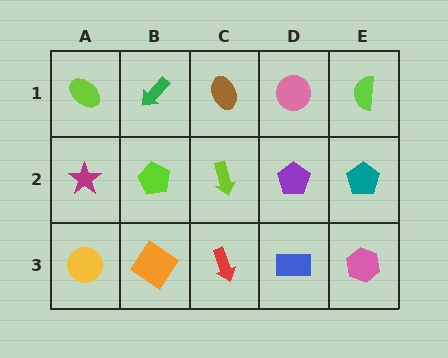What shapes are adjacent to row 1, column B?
A lime pentagon (row 2, column B), a lime ellipse (row 1, column A), a brown ellipse (row 1, column C).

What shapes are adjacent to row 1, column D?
A purple pentagon (row 2, column D), a brown ellipse (row 1, column C), a lime semicircle (row 1, column E).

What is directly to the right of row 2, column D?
A teal pentagon.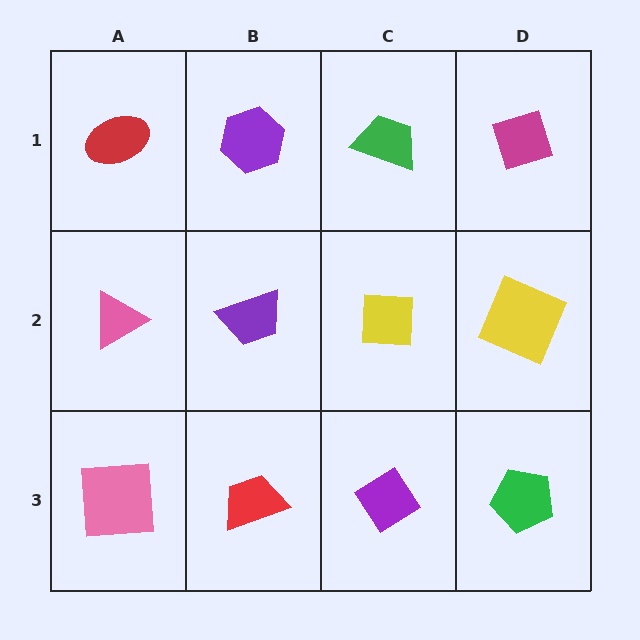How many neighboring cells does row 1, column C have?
3.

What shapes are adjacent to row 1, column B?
A purple trapezoid (row 2, column B), a red ellipse (row 1, column A), a green trapezoid (row 1, column C).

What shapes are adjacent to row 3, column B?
A purple trapezoid (row 2, column B), a pink square (row 3, column A), a purple diamond (row 3, column C).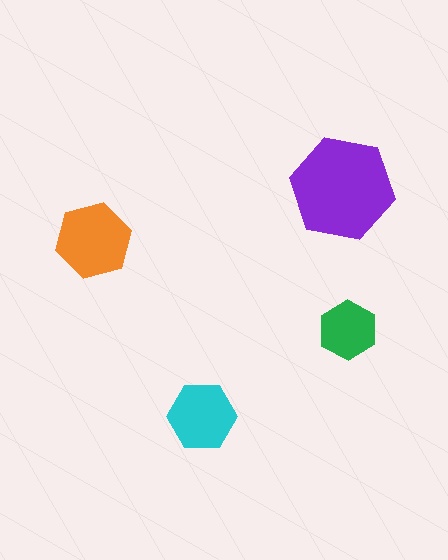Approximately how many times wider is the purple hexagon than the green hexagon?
About 2 times wider.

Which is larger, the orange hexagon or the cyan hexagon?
The orange one.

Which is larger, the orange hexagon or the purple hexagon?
The purple one.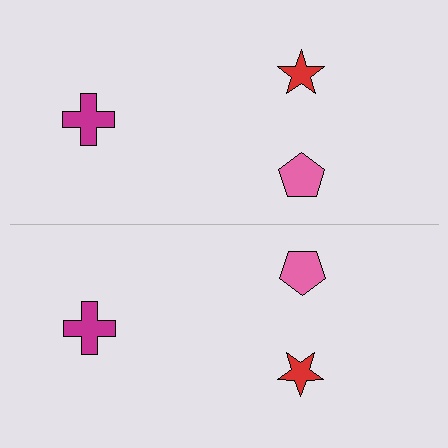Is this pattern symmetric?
Yes, this pattern has bilateral (reflection) symmetry.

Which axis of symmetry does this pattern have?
The pattern has a horizontal axis of symmetry running through the center of the image.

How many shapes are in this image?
There are 6 shapes in this image.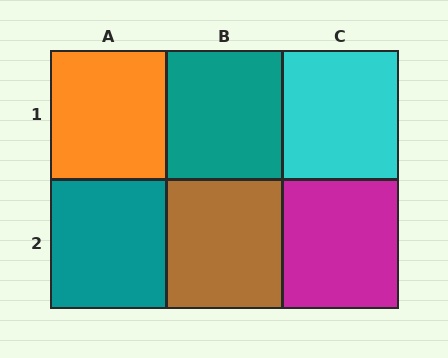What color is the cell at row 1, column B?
Teal.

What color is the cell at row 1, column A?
Orange.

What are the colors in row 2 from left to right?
Teal, brown, magenta.